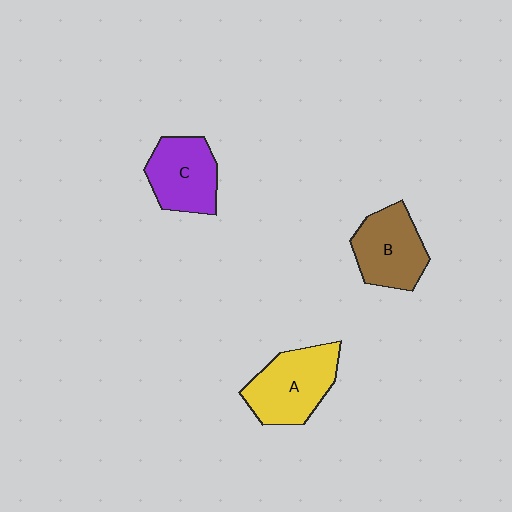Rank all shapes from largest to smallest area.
From largest to smallest: A (yellow), B (brown), C (purple).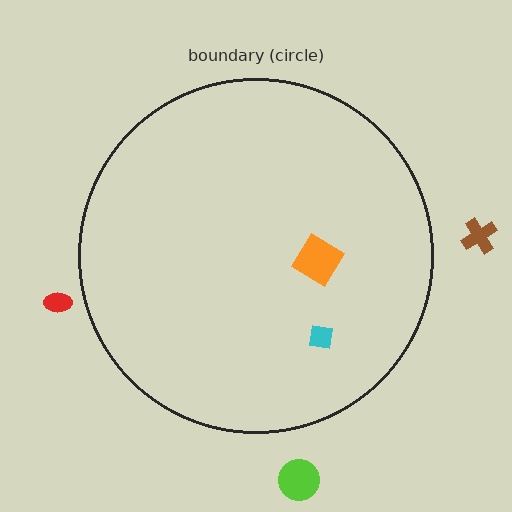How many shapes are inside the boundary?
2 inside, 3 outside.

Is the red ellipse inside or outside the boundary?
Outside.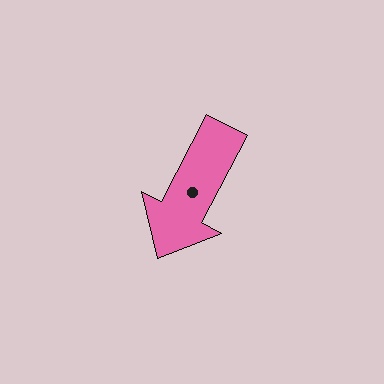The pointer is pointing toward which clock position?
Roughly 7 o'clock.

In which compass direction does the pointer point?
Southwest.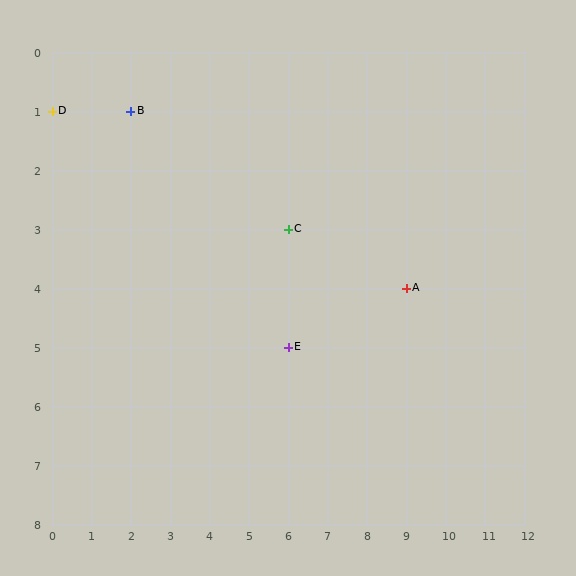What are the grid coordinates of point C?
Point C is at grid coordinates (6, 3).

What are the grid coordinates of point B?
Point B is at grid coordinates (2, 1).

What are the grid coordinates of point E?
Point E is at grid coordinates (6, 5).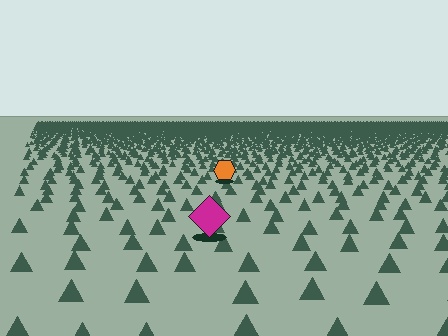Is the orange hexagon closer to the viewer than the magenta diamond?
No. The magenta diamond is closer — you can tell from the texture gradient: the ground texture is coarser near it.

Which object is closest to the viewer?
The magenta diamond is closest. The texture marks near it are larger and more spread out.